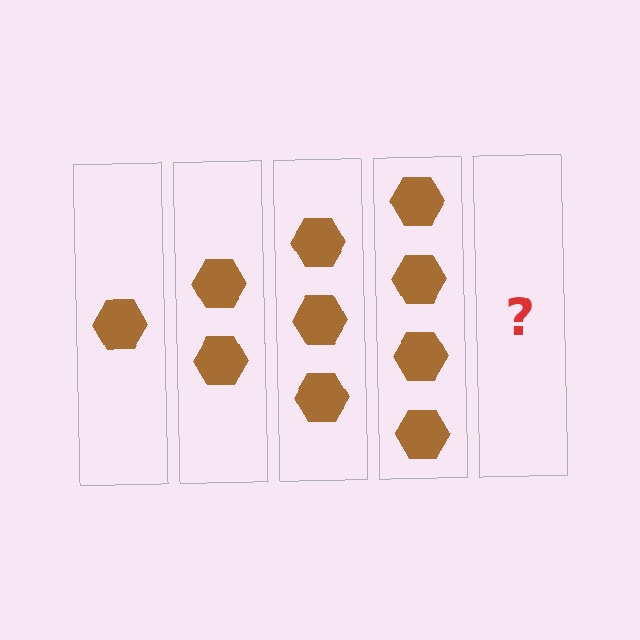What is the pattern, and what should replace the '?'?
The pattern is that each step adds one more hexagon. The '?' should be 5 hexagons.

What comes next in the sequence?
The next element should be 5 hexagons.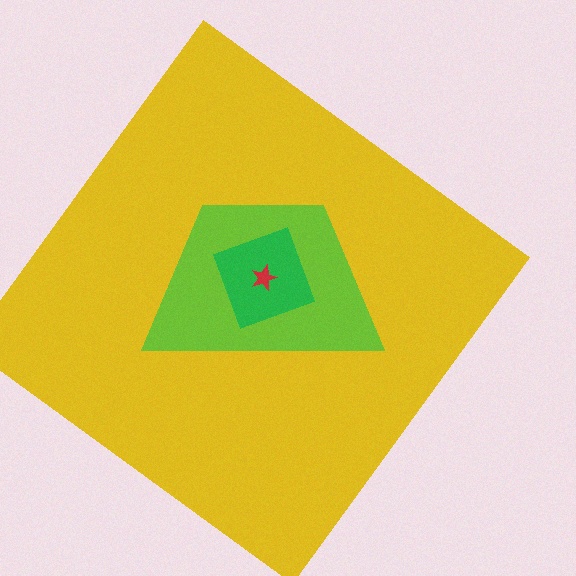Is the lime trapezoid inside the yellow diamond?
Yes.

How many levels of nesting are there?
4.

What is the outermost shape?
The yellow diamond.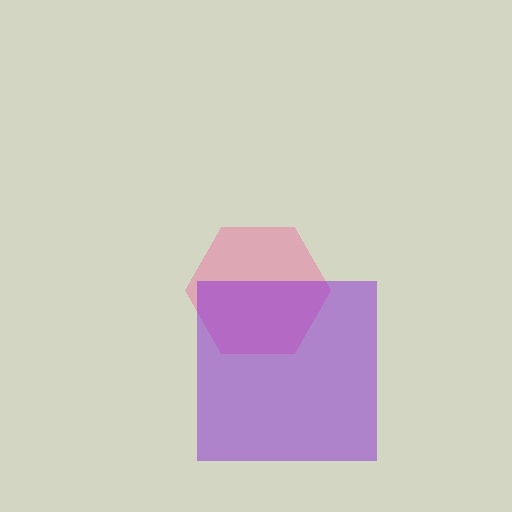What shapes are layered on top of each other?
The layered shapes are: a pink hexagon, a purple square.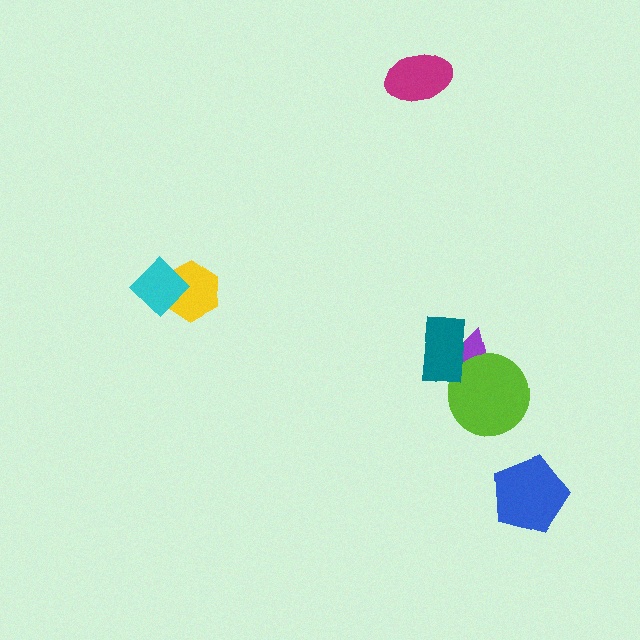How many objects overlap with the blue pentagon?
0 objects overlap with the blue pentagon.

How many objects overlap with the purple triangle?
2 objects overlap with the purple triangle.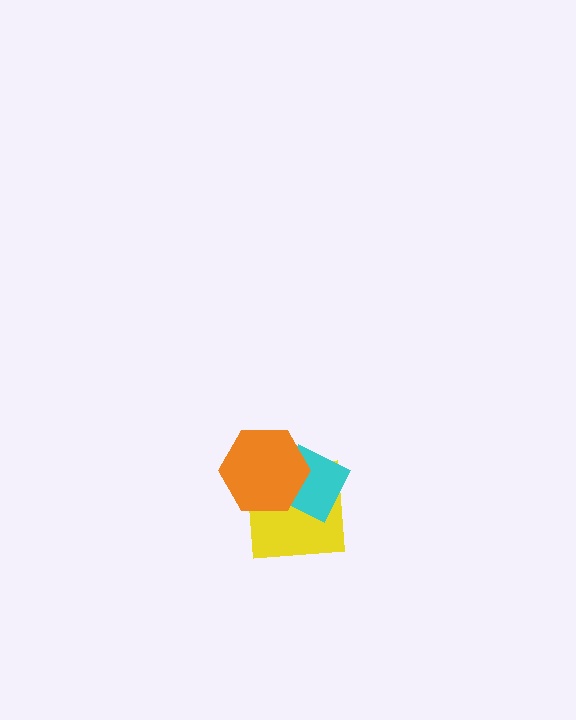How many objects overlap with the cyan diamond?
2 objects overlap with the cyan diamond.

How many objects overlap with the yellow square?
2 objects overlap with the yellow square.